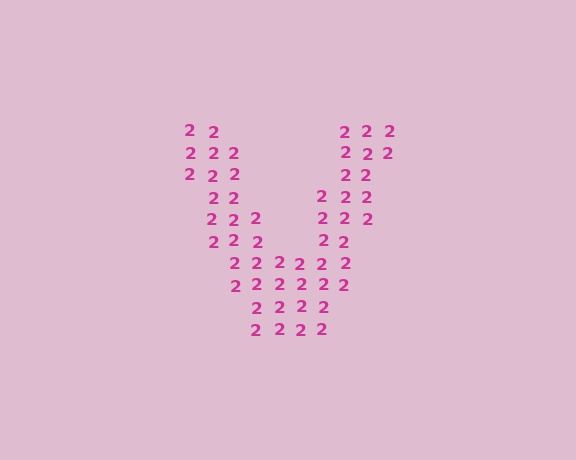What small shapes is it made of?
It is made of small digit 2's.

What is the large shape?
The large shape is the letter V.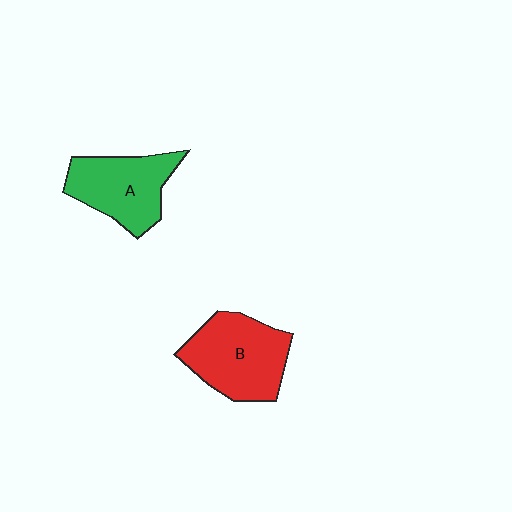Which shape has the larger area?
Shape B (red).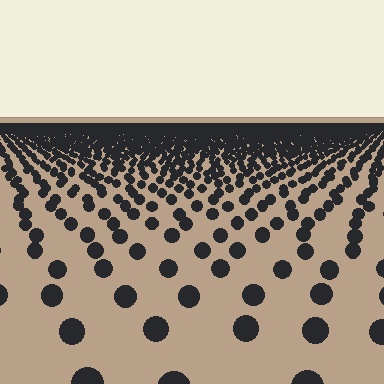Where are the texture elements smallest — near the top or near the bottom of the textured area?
Near the top.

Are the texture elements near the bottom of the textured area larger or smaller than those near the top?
Larger. Near the bottom, elements are closer to the viewer and appear at a bigger on-screen size.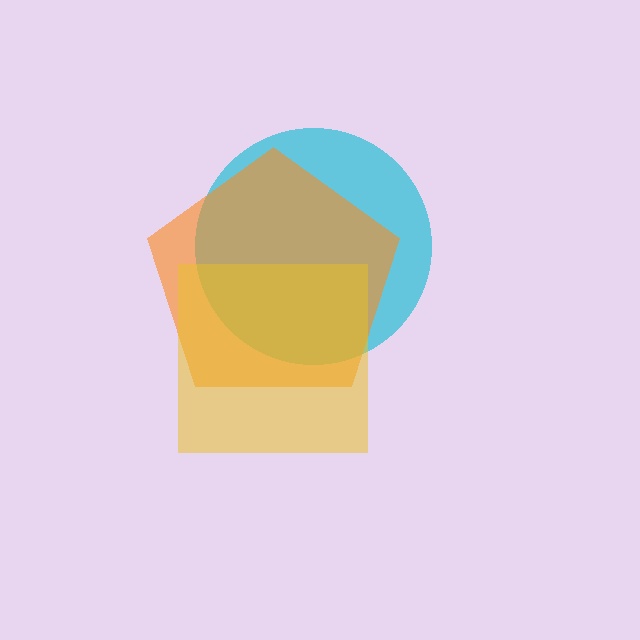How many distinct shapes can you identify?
There are 3 distinct shapes: a cyan circle, an orange pentagon, a yellow square.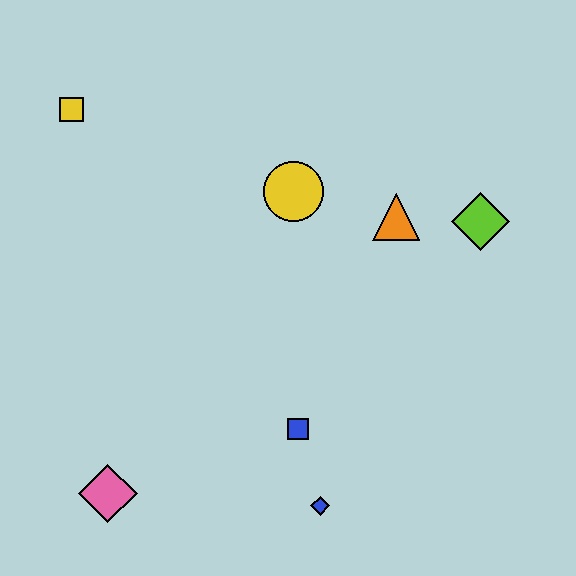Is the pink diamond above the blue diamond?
Yes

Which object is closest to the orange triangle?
The lime diamond is closest to the orange triangle.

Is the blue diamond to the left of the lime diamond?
Yes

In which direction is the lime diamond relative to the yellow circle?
The lime diamond is to the right of the yellow circle.